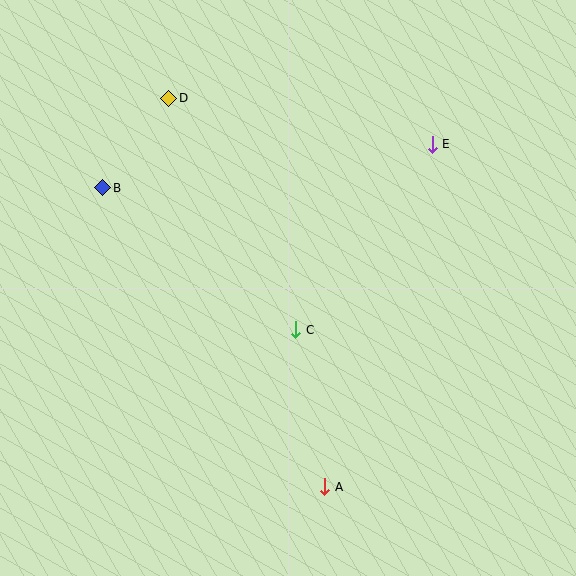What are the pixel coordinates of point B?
Point B is at (103, 188).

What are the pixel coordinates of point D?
Point D is at (169, 98).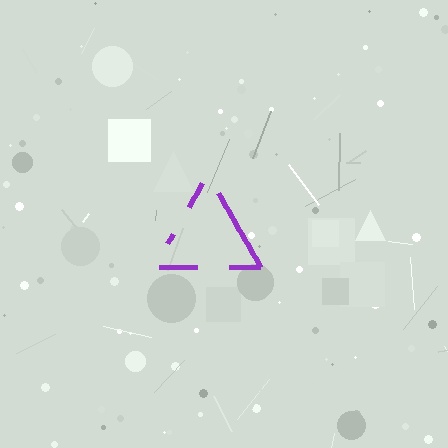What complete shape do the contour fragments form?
The contour fragments form a triangle.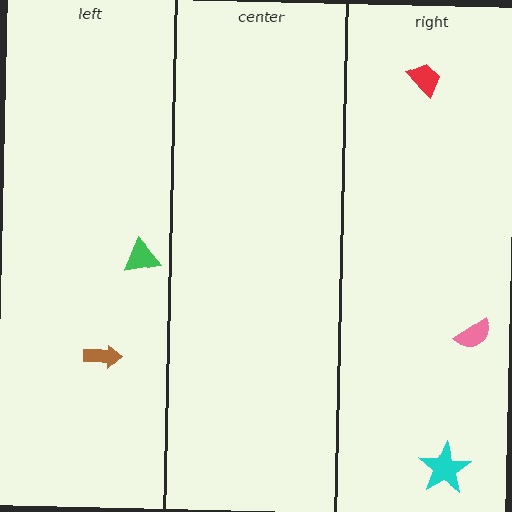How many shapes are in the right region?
3.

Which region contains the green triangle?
The left region.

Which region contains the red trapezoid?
The right region.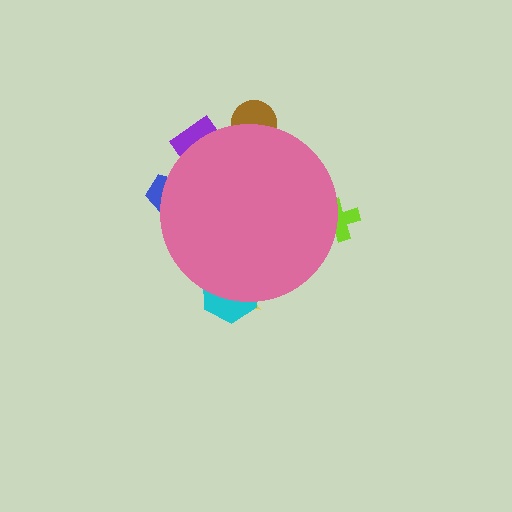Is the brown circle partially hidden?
Yes, the brown circle is partially hidden behind the pink circle.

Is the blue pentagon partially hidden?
Yes, the blue pentagon is partially hidden behind the pink circle.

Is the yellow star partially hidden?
Yes, the yellow star is partially hidden behind the pink circle.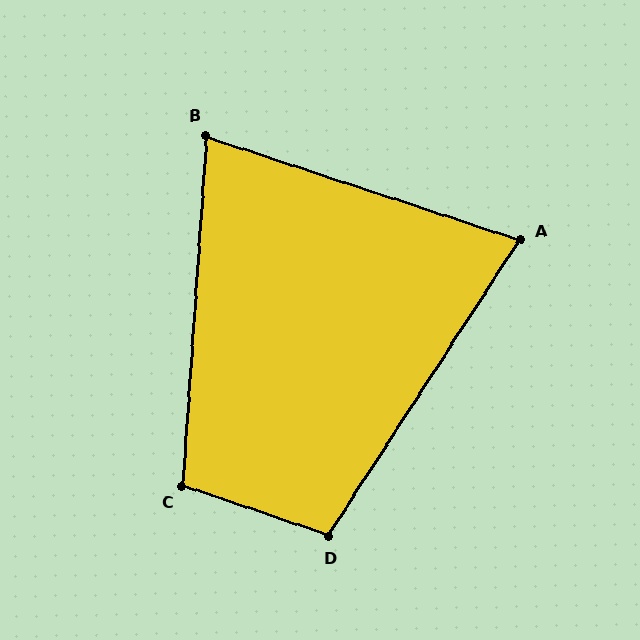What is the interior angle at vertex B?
Approximately 76 degrees (acute).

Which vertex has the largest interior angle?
C, at approximately 105 degrees.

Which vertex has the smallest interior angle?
A, at approximately 75 degrees.